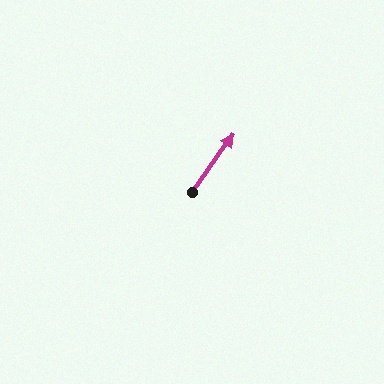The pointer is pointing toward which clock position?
Roughly 1 o'clock.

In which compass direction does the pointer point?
Northeast.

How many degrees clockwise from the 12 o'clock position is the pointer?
Approximately 35 degrees.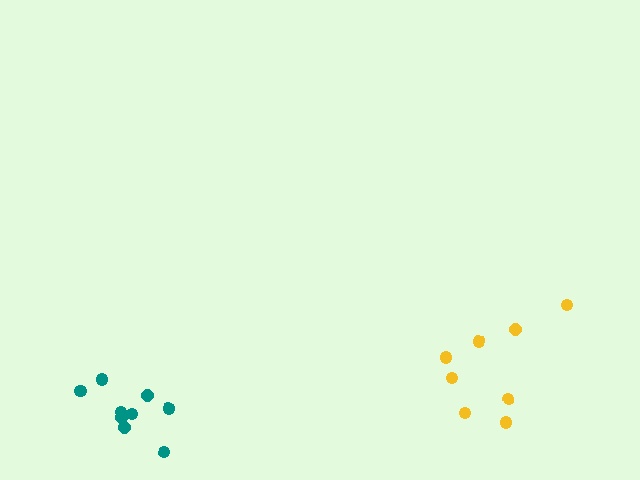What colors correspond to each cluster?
The clusters are colored: teal, yellow.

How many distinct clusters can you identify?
There are 2 distinct clusters.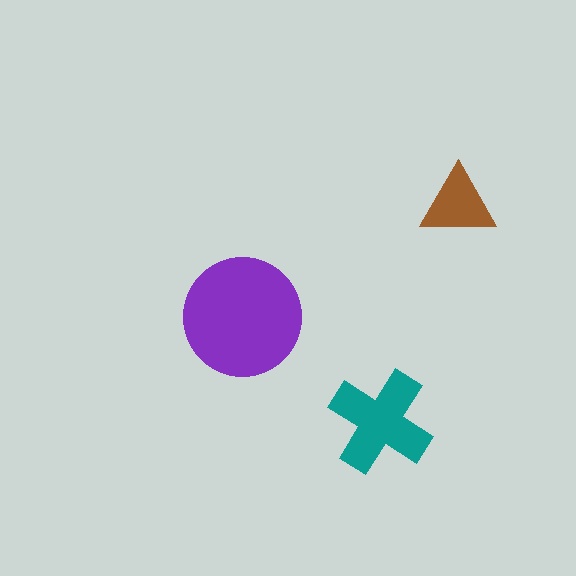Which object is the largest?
The purple circle.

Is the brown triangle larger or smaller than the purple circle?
Smaller.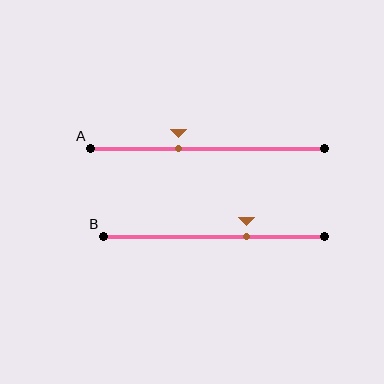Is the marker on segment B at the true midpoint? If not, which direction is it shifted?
No, the marker on segment B is shifted to the right by about 15% of the segment length.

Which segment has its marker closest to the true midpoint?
Segment A has its marker closest to the true midpoint.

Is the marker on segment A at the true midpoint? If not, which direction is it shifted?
No, the marker on segment A is shifted to the left by about 13% of the segment length.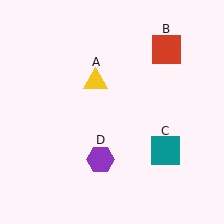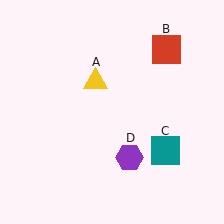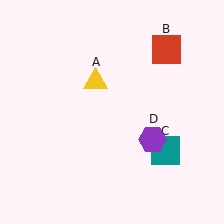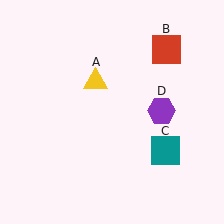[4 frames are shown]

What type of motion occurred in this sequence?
The purple hexagon (object D) rotated counterclockwise around the center of the scene.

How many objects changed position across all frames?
1 object changed position: purple hexagon (object D).